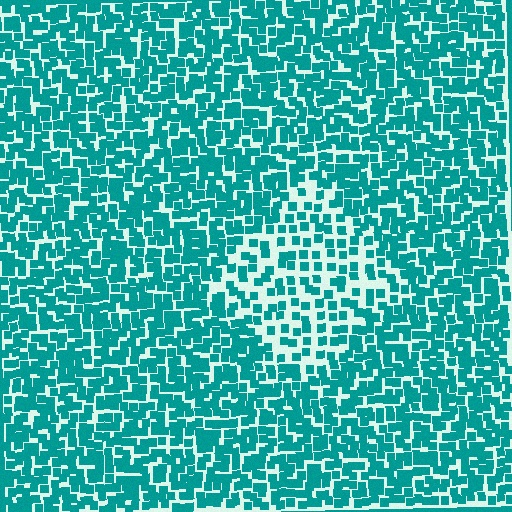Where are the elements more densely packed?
The elements are more densely packed outside the diamond boundary.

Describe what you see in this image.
The image contains small teal elements arranged at two different densities. A diamond-shaped region is visible where the elements are less densely packed than the surrounding area.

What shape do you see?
I see a diamond.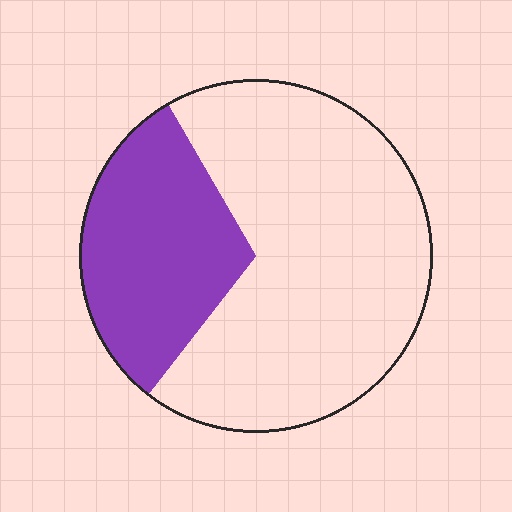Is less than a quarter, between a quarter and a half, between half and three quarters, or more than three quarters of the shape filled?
Between a quarter and a half.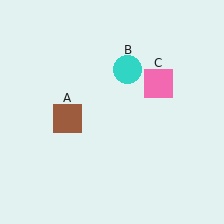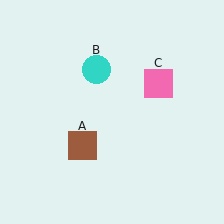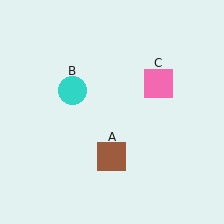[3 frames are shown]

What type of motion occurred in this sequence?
The brown square (object A), cyan circle (object B) rotated counterclockwise around the center of the scene.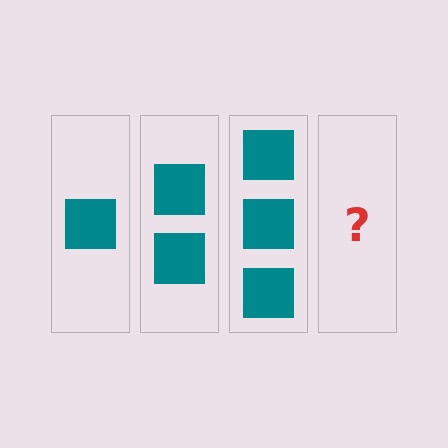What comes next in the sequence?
The next element should be 4 squares.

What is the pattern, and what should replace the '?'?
The pattern is that each step adds one more square. The '?' should be 4 squares.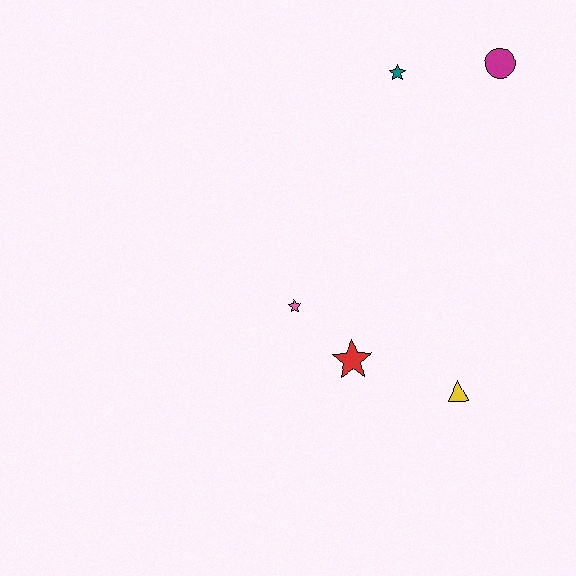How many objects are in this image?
There are 5 objects.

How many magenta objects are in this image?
There is 1 magenta object.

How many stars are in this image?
There are 3 stars.